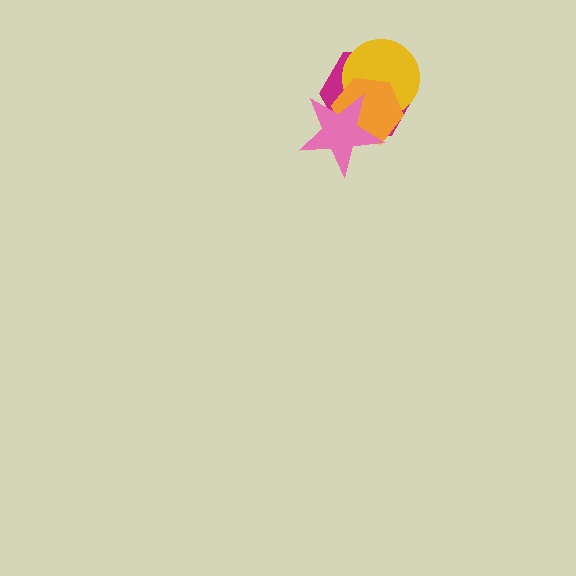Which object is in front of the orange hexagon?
The pink star is in front of the orange hexagon.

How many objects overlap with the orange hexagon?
3 objects overlap with the orange hexagon.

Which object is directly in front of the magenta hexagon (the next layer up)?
The yellow circle is directly in front of the magenta hexagon.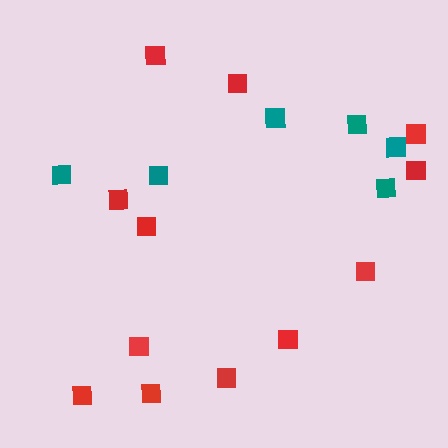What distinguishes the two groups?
There are 2 groups: one group of teal squares (6) and one group of red squares (12).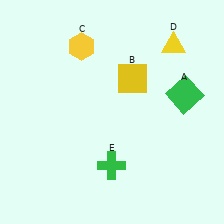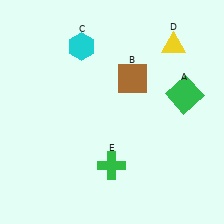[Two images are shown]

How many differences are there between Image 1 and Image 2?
There are 2 differences between the two images.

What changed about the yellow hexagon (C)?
In Image 1, C is yellow. In Image 2, it changed to cyan.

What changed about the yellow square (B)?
In Image 1, B is yellow. In Image 2, it changed to brown.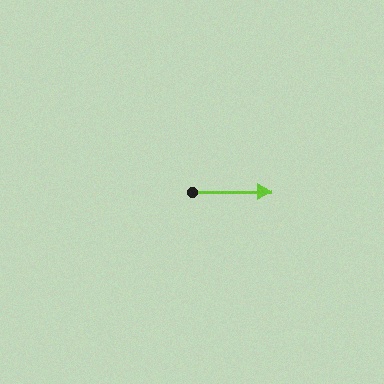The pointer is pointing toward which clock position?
Roughly 3 o'clock.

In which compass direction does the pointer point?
East.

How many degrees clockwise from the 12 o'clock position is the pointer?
Approximately 90 degrees.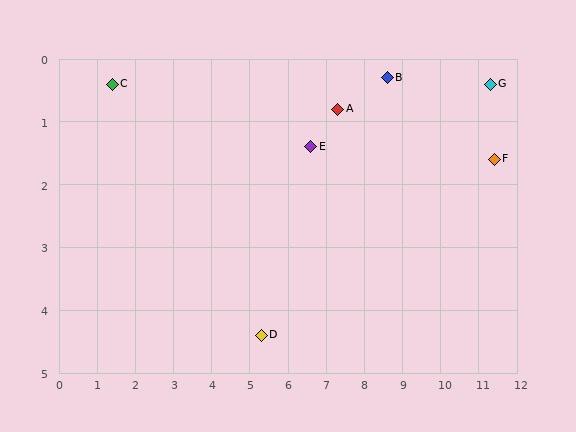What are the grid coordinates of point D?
Point D is at approximately (5.3, 4.4).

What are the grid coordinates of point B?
Point B is at approximately (8.6, 0.3).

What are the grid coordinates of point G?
Point G is at approximately (11.3, 0.4).